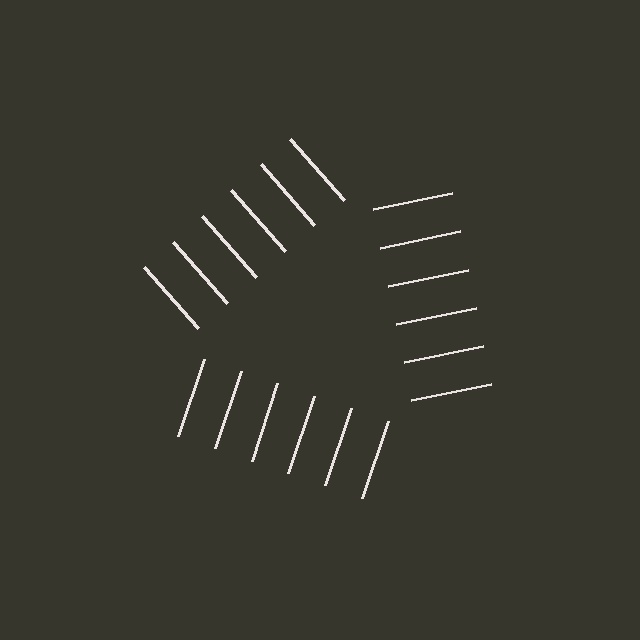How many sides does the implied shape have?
3 sides — the line-ends trace a triangle.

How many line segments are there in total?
18 — 6 along each of the 3 edges.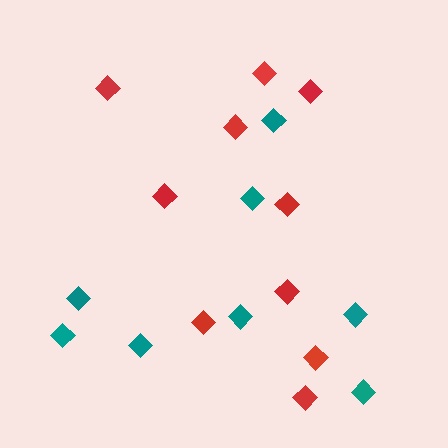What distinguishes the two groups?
There are 2 groups: one group of red diamonds (10) and one group of teal diamonds (8).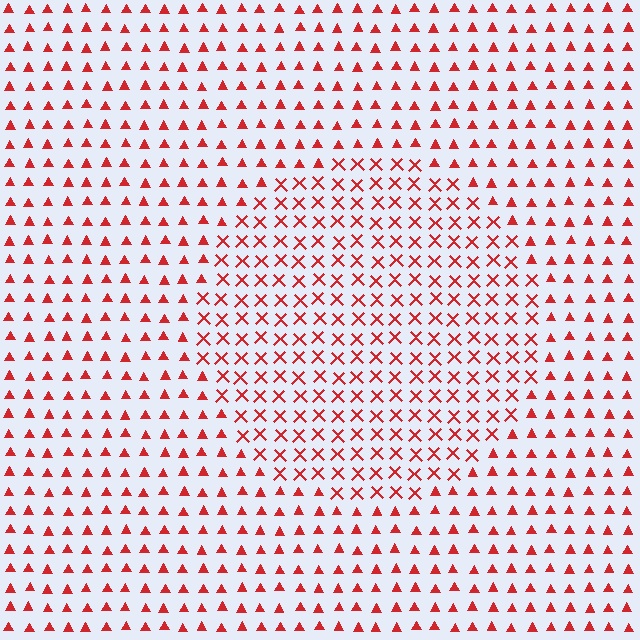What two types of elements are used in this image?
The image uses X marks inside the circle region and triangles outside it.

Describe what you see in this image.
The image is filled with small red elements arranged in a uniform grid. A circle-shaped region contains X marks, while the surrounding area contains triangles. The boundary is defined purely by the change in element shape.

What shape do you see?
I see a circle.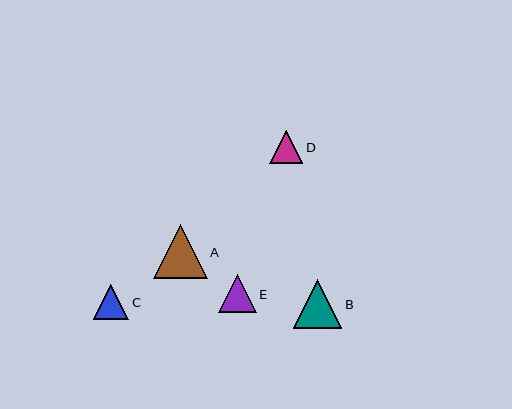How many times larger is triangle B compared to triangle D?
Triangle B is approximately 1.5 times the size of triangle D.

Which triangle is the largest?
Triangle A is the largest with a size of approximately 54 pixels.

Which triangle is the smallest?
Triangle D is the smallest with a size of approximately 33 pixels.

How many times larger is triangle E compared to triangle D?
Triangle E is approximately 1.1 times the size of triangle D.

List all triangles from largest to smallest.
From largest to smallest: A, B, E, C, D.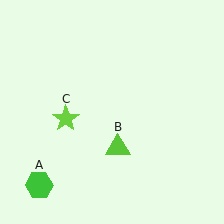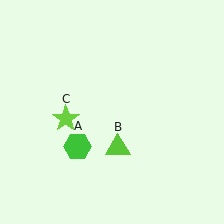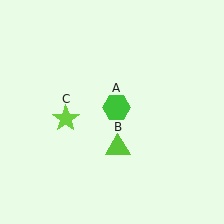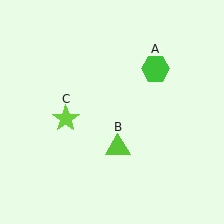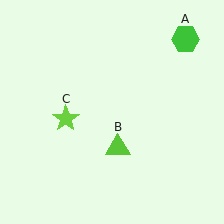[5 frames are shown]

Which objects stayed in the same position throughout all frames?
Lime triangle (object B) and lime star (object C) remained stationary.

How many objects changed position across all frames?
1 object changed position: green hexagon (object A).